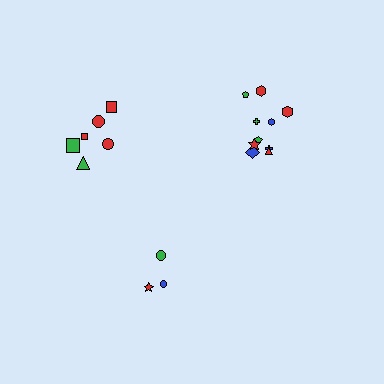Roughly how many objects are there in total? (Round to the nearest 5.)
Roughly 20 objects in total.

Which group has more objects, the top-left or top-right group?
The top-right group.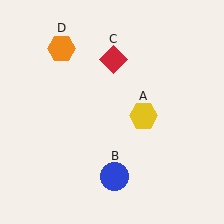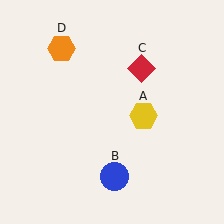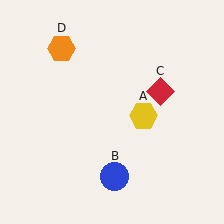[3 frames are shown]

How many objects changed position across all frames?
1 object changed position: red diamond (object C).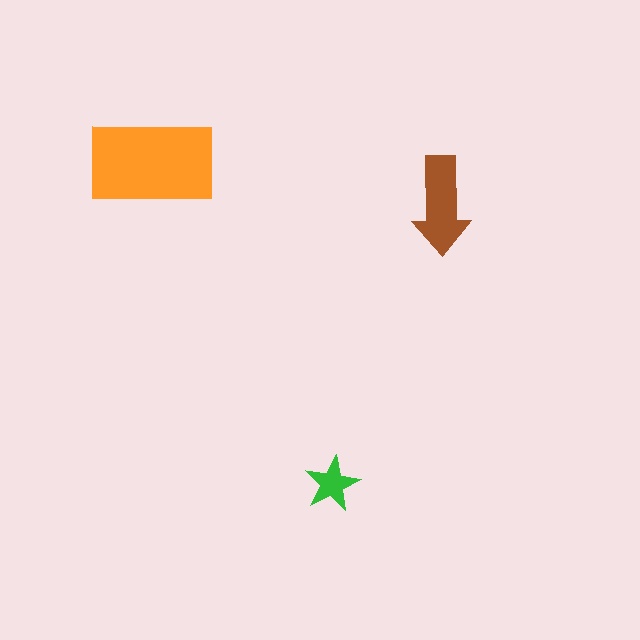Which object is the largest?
The orange rectangle.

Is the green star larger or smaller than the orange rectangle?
Smaller.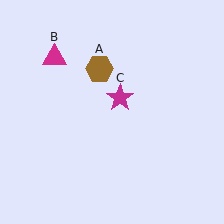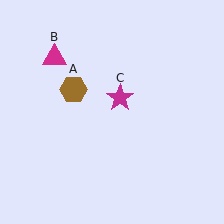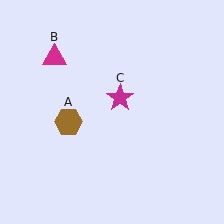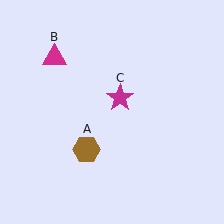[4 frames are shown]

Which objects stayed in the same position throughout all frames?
Magenta triangle (object B) and magenta star (object C) remained stationary.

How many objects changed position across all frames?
1 object changed position: brown hexagon (object A).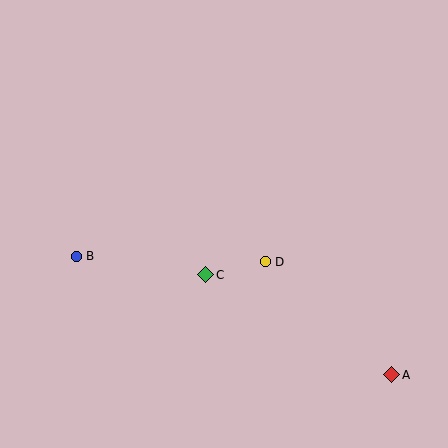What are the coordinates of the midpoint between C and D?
The midpoint between C and D is at (235, 268).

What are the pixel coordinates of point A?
Point A is at (392, 375).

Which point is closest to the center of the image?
Point C at (206, 275) is closest to the center.